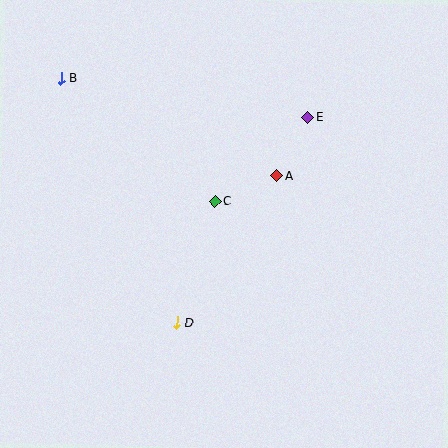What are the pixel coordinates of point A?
Point A is at (277, 175).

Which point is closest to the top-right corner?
Point E is closest to the top-right corner.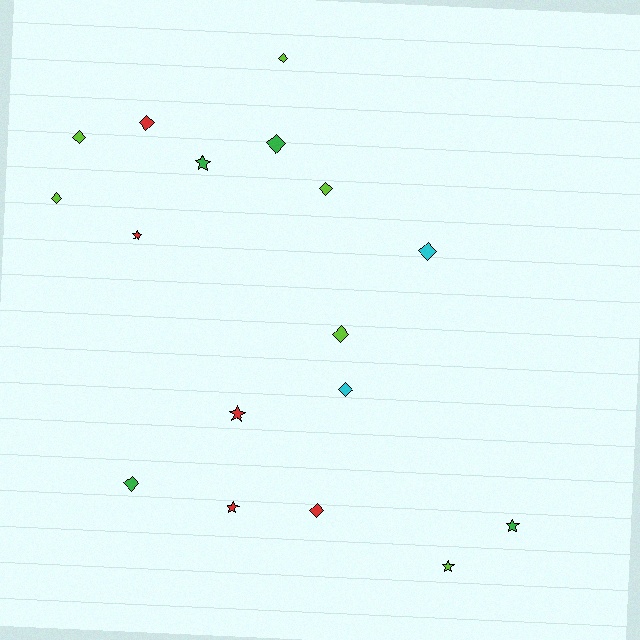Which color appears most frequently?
Lime, with 6 objects.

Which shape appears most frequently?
Diamond, with 11 objects.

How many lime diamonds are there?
There are 5 lime diamonds.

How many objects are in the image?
There are 17 objects.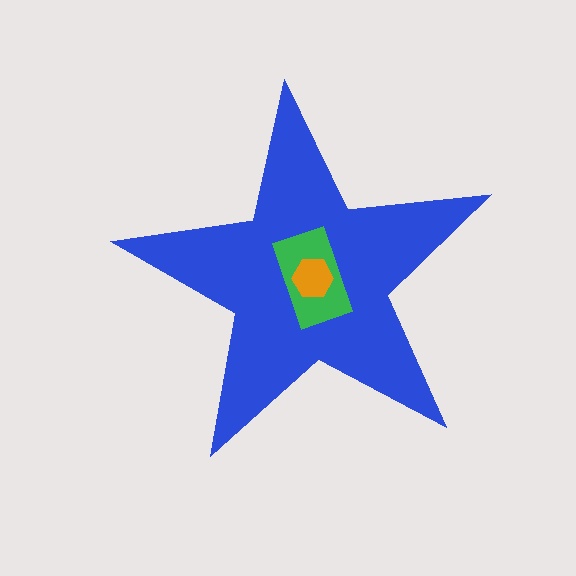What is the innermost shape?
The orange hexagon.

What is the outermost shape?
The blue star.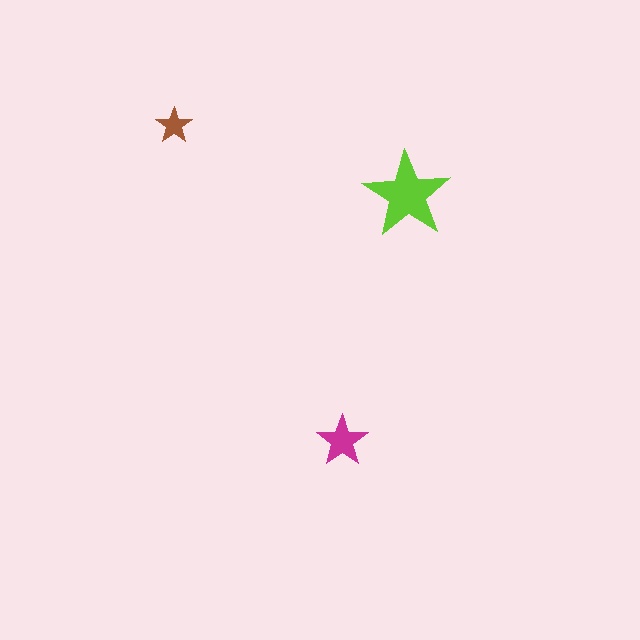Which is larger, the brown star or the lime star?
The lime one.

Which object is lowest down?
The magenta star is bottommost.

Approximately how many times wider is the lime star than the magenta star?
About 1.5 times wider.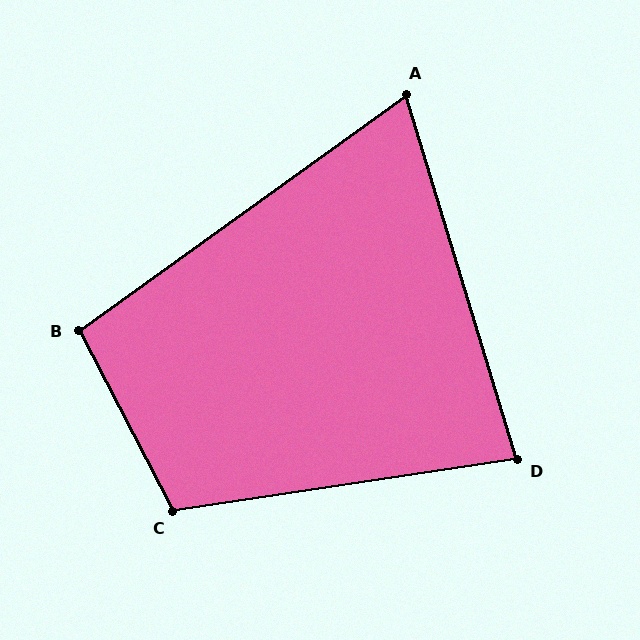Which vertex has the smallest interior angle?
A, at approximately 71 degrees.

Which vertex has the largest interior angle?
C, at approximately 109 degrees.